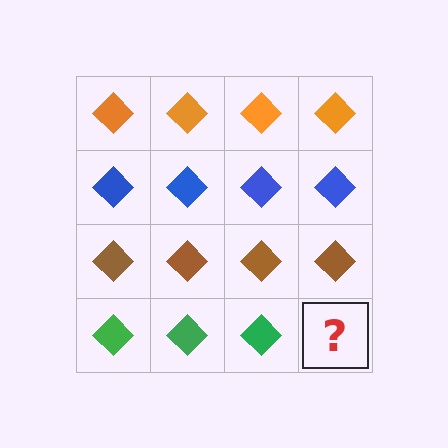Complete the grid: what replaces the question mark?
The question mark should be replaced with a green diamond.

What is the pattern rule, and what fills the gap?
The rule is that each row has a consistent color. The gap should be filled with a green diamond.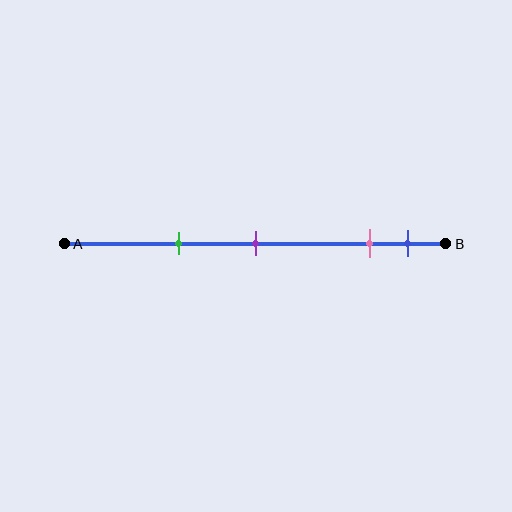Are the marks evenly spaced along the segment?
No, the marks are not evenly spaced.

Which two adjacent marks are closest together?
The pink and blue marks are the closest adjacent pair.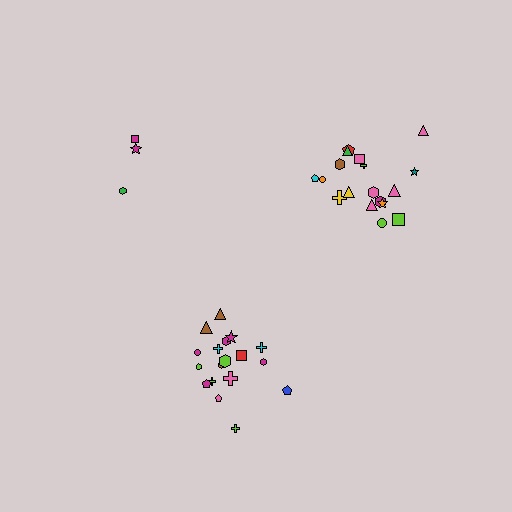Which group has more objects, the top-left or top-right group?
The top-right group.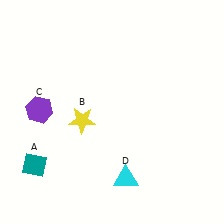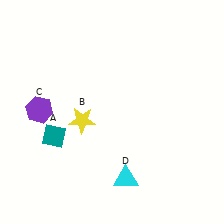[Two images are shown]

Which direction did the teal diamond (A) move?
The teal diamond (A) moved up.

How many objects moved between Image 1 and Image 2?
1 object moved between the two images.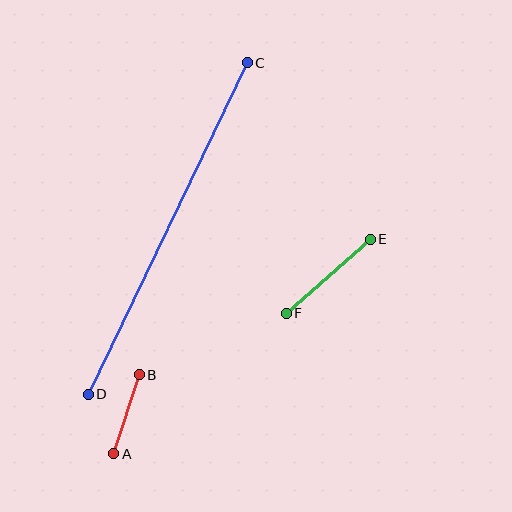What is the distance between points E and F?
The distance is approximately 112 pixels.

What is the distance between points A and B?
The distance is approximately 83 pixels.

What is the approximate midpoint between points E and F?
The midpoint is at approximately (328, 276) pixels.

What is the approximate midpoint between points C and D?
The midpoint is at approximately (168, 229) pixels.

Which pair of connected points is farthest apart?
Points C and D are farthest apart.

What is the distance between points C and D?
The distance is approximately 368 pixels.